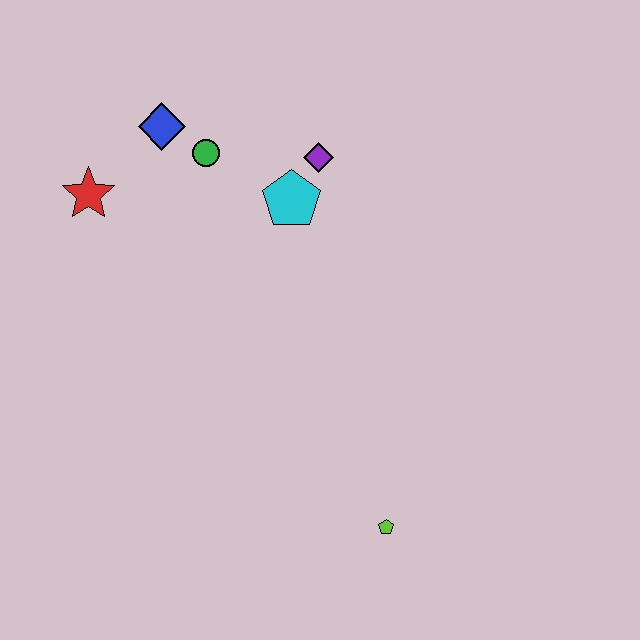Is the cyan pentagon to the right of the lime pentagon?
No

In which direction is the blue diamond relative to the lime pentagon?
The blue diamond is above the lime pentagon.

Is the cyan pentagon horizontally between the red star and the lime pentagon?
Yes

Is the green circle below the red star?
No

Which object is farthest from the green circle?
The lime pentagon is farthest from the green circle.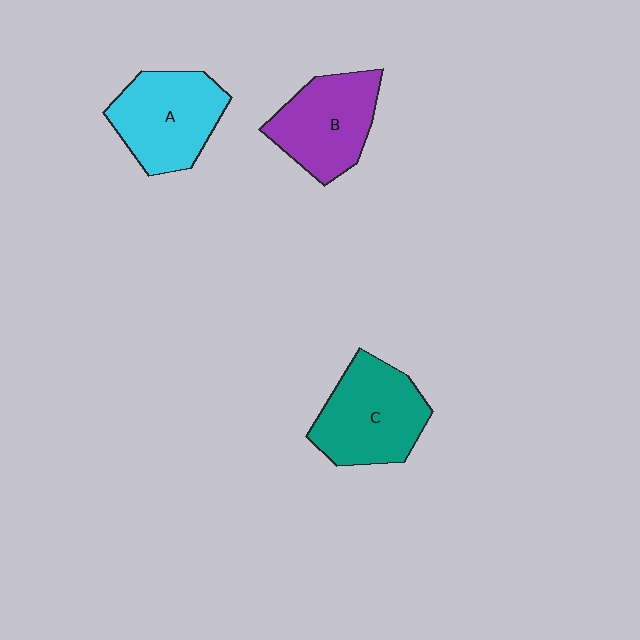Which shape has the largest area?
Shape C (teal).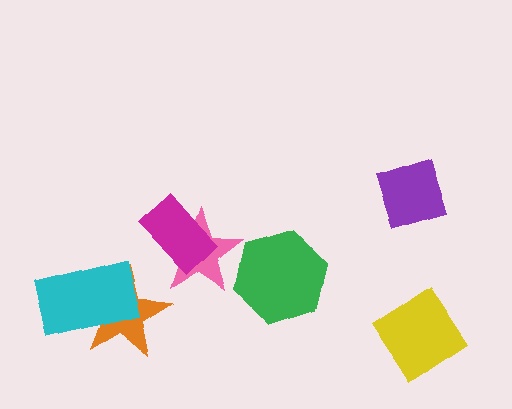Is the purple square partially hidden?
No, no other shape covers it.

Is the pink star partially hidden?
Yes, it is partially covered by another shape.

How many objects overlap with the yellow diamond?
0 objects overlap with the yellow diamond.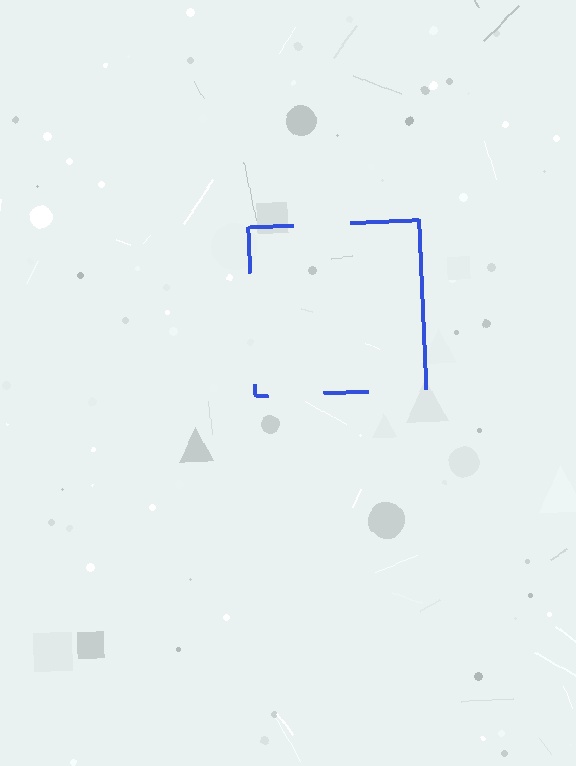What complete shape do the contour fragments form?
The contour fragments form a square.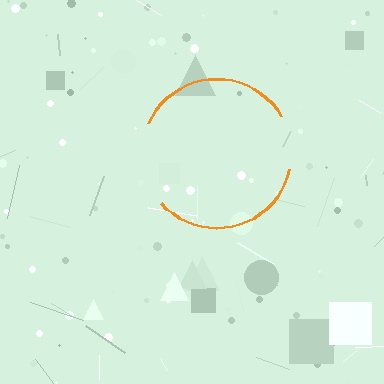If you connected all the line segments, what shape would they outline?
They would outline a circle.